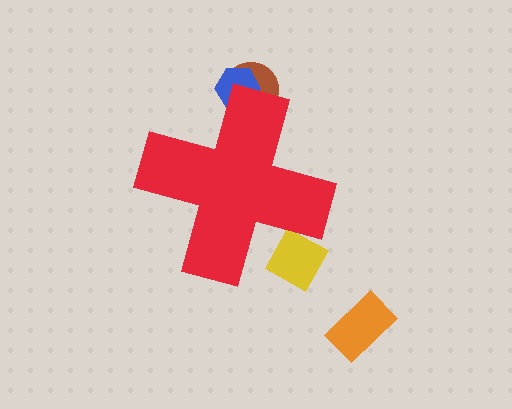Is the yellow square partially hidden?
Yes, the yellow square is partially hidden behind the red cross.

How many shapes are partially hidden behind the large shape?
3 shapes are partially hidden.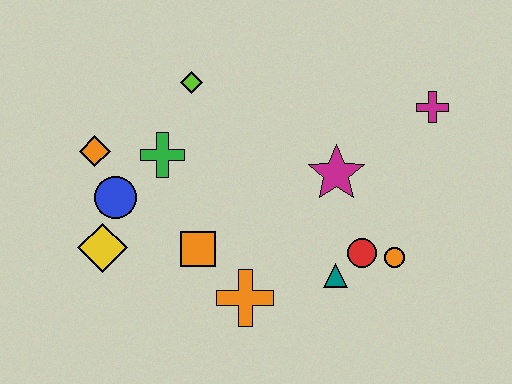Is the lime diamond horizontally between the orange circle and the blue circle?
Yes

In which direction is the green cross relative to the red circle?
The green cross is to the left of the red circle.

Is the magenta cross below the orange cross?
No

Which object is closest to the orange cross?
The orange square is closest to the orange cross.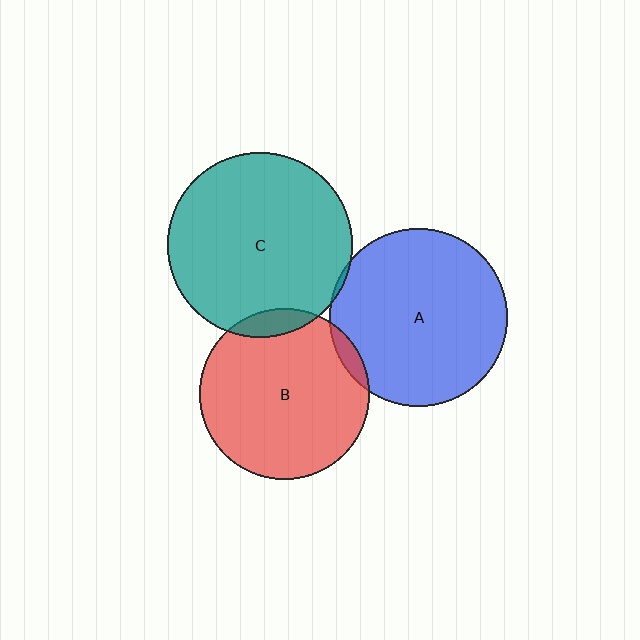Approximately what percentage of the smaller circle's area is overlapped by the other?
Approximately 5%.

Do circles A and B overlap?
Yes.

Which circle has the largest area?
Circle C (teal).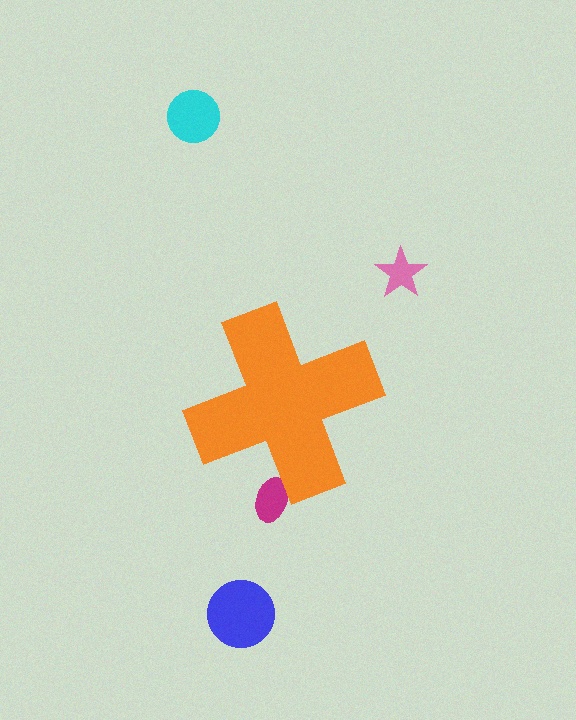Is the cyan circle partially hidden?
No, the cyan circle is fully visible.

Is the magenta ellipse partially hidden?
Yes, the magenta ellipse is partially hidden behind the orange cross.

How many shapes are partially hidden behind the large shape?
1 shape is partially hidden.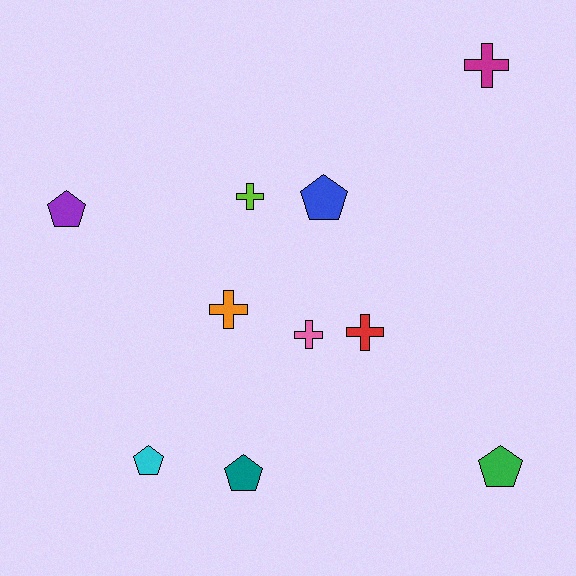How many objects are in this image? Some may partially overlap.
There are 10 objects.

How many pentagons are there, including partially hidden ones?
There are 5 pentagons.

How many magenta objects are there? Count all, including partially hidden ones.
There is 1 magenta object.